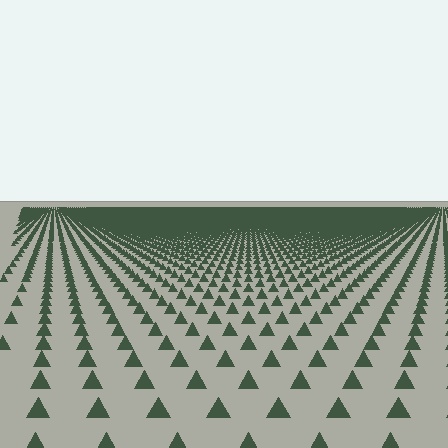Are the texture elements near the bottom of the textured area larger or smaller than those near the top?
Larger. Near the bottom, elements are closer to the viewer and appear at a bigger on-screen size.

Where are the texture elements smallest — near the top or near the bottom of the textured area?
Near the top.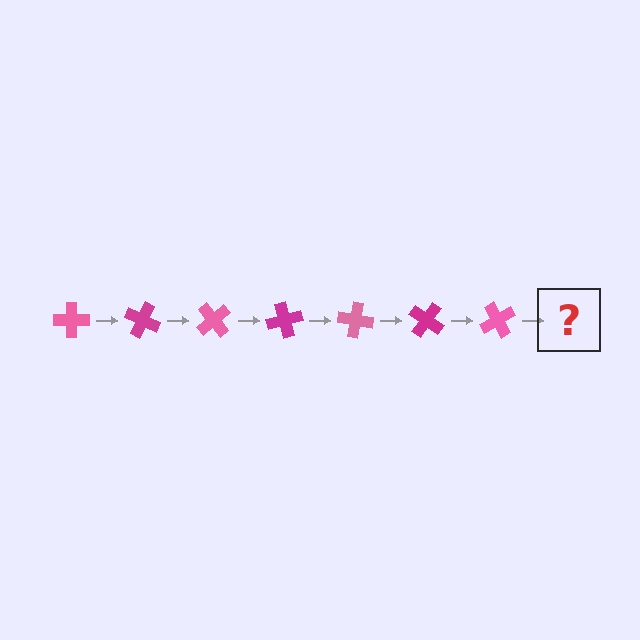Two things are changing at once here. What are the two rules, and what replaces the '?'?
The two rules are that it rotates 25 degrees each step and the color cycles through pink and magenta. The '?' should be a magenta cross, rotated 175 degrees from the start.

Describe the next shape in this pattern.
It should be a magenta cross, rotated 175 degrees from the start.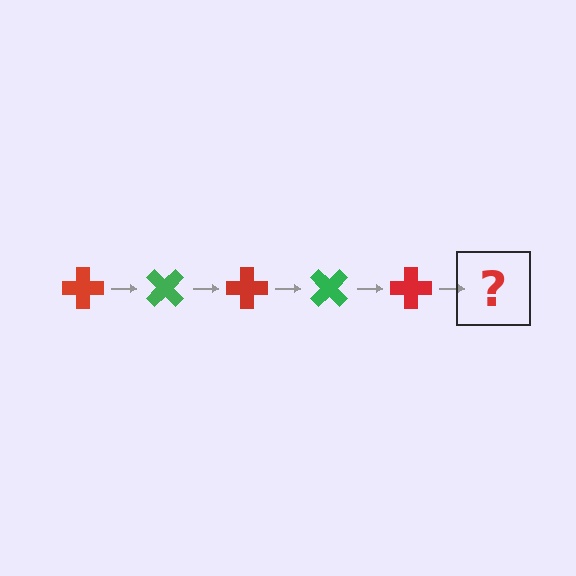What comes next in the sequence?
The next element should be a green cross, rotated 225 degrees from the start.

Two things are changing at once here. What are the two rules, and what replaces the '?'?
The two rules are that it rotates 45 degrees each step and the color cycles through red and green. The '?' should be a green cross, rotated 225 degrees from the start.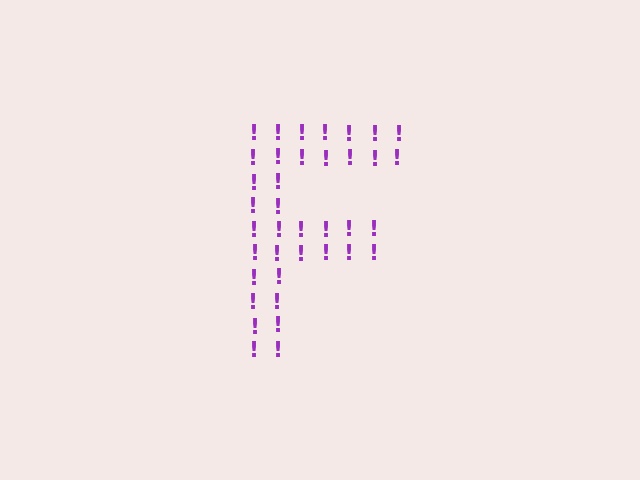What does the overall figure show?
The overall figure shows the letter F.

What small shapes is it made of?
It is made of small exclamation marks.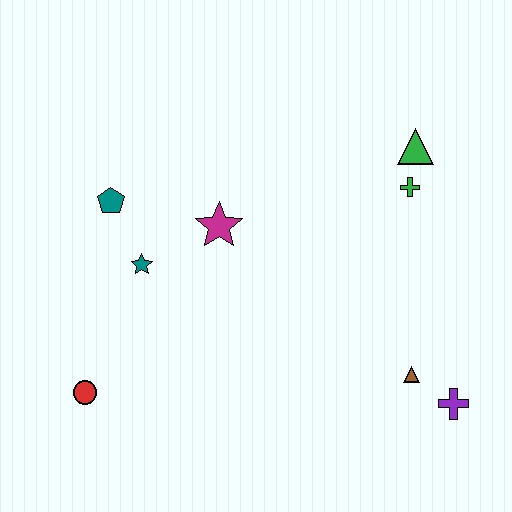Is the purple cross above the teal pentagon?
No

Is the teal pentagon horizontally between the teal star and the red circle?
Yes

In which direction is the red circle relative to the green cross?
The red circle is to the left of the green cross.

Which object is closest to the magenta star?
The teal star is closest to the magenta star.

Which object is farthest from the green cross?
The red circle is farthest from the green cross.